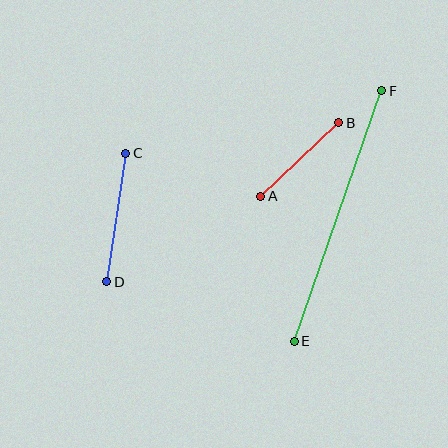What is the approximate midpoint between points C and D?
The midpoint is at approximately (116, 217) pixels.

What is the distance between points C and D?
The distance is approximately 130 pixels.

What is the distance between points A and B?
The distance is approximately 107 pixels.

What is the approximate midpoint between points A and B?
The midpoint is at approximately (300, 159) pixels.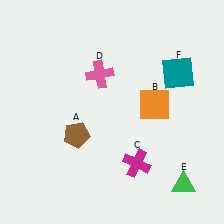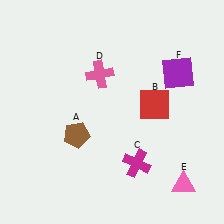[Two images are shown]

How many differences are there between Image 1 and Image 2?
There are 3 differences between the two images.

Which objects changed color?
B changed from orange to red. E changed from green to pink. F changed from teal to purple.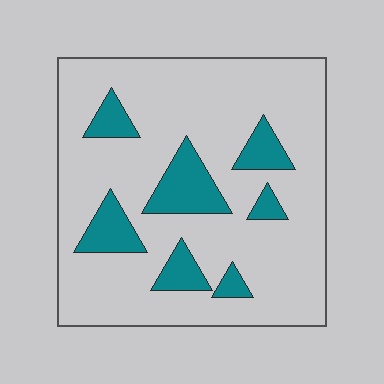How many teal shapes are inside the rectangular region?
7.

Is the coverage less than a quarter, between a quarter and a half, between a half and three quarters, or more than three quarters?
Less than a quarter.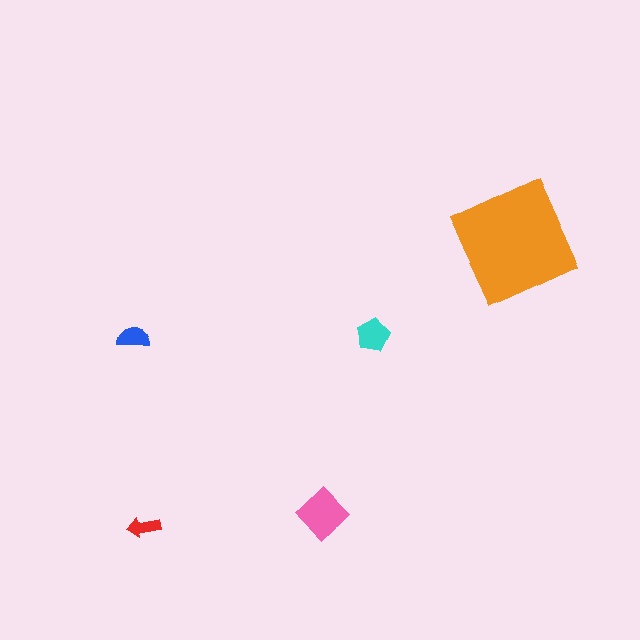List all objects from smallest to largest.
The red arrow, the blue semicircle, the cyan pentagon, the pink diamond, the orange square.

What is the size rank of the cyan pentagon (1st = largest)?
3rd.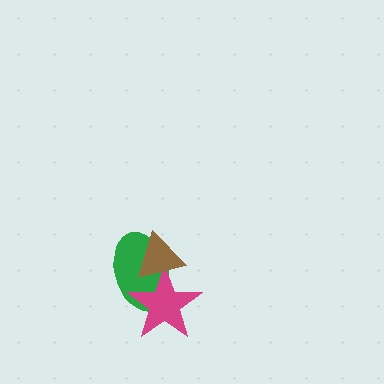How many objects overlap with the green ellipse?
2 objects overlap with the green ellipse.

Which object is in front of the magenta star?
The brown triangle is in front of the magenta star.